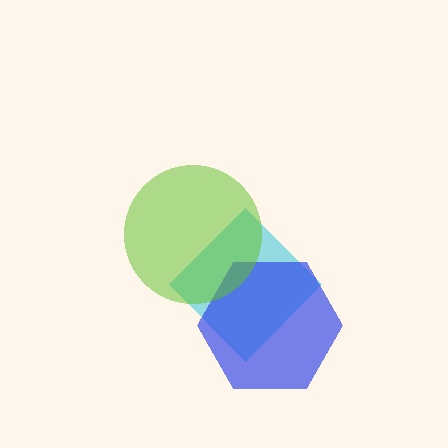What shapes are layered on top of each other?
The layered shapes are: a cyan diamond, a blue hexagon, a lime circle.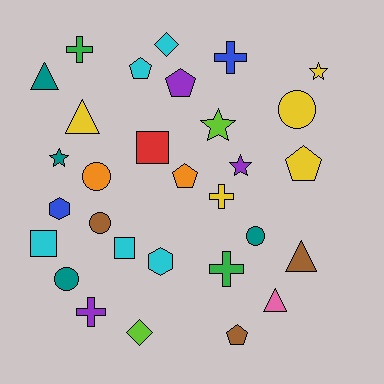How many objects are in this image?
There are 30 objects.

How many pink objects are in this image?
There is 1 pink object.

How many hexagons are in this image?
There are 2 hexagons.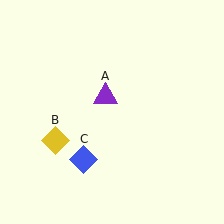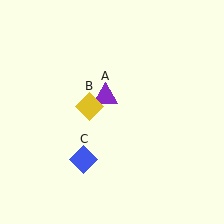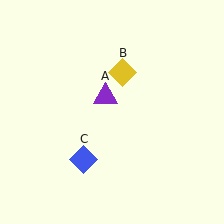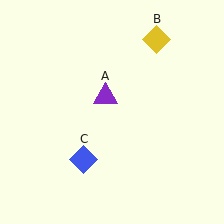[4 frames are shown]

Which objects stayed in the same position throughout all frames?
Purple triangle (object A) and blue diamond (object C) remained stationary.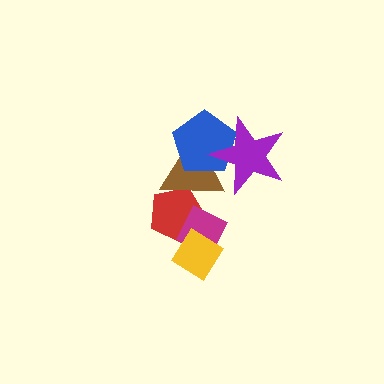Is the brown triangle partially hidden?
Yes, it is partially covered by another shape.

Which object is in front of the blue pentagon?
The purple star is in front of the blue pentagon.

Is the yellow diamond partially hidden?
No, no other shape covers it.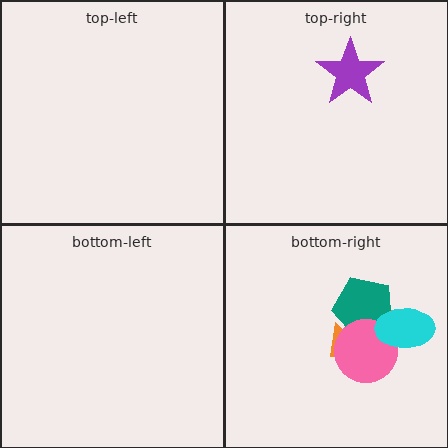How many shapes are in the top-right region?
1.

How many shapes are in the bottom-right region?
4.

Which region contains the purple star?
The top-right region.